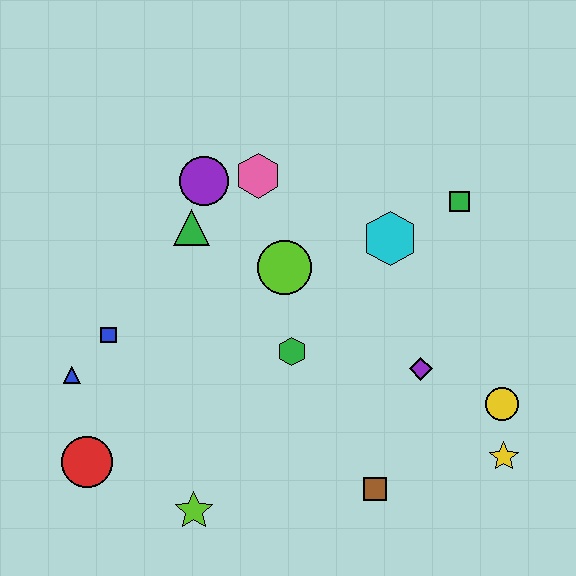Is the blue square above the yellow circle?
Yes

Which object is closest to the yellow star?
The yellow circle is closest to the yellow star.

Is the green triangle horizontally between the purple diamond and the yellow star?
No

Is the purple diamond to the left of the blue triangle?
No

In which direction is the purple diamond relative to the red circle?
The purple diamond is to the right of the red circle.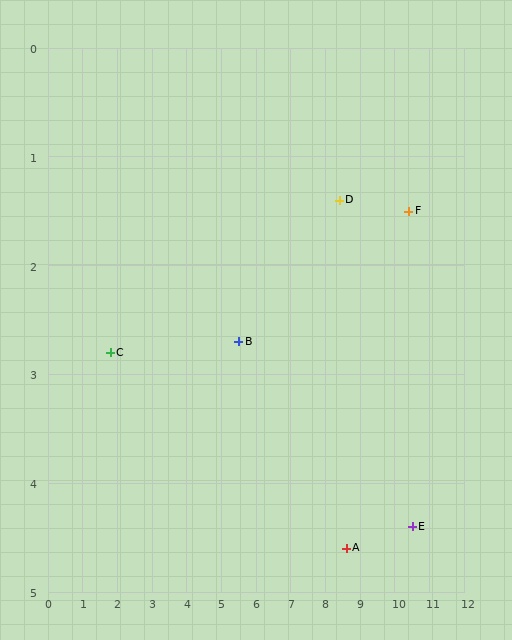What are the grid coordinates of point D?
Point D is at approximately (8.4, 1.4).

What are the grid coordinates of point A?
Point A is at approximately (8.6, 4.6).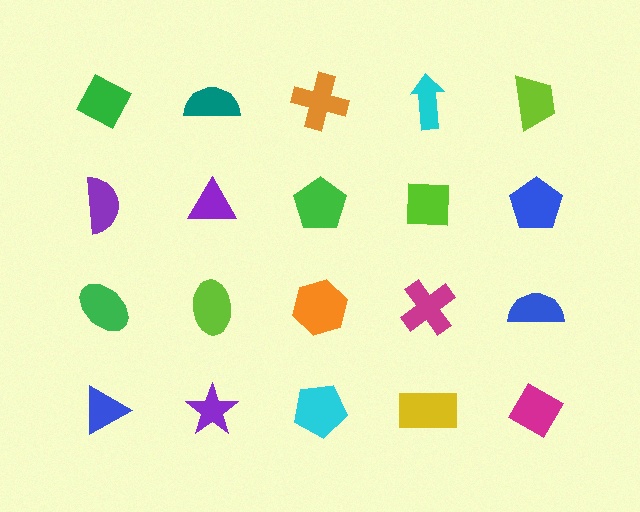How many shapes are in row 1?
5 shapes.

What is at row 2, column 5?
A blue pentagon.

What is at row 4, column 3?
A cyan pentagon.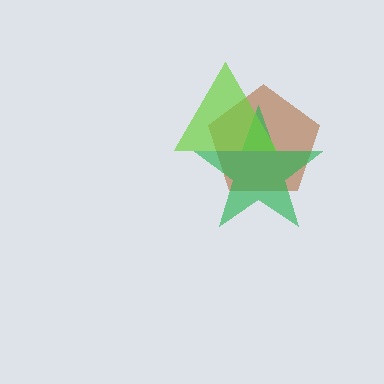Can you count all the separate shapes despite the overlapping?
Yes, there are 3 separate shapes.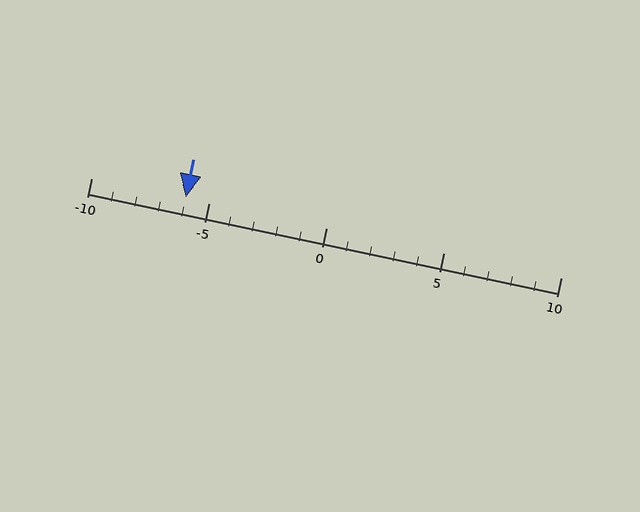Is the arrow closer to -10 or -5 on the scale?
The arrow is closer to -5.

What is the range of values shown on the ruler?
The ruler shows values from -10 to 10.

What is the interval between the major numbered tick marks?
The major tick marks are spaced 5 units apart.